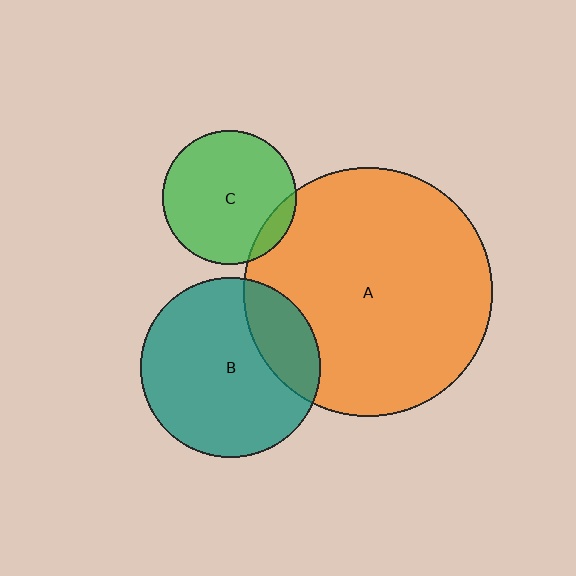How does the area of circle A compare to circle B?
Approximately 1.9 times.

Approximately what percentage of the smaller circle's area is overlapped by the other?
Approximately 10%.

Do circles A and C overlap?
Yes.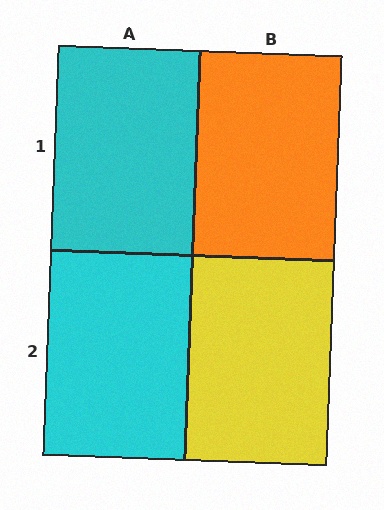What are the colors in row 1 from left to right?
Cyan, orange.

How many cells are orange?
1 cell is orange.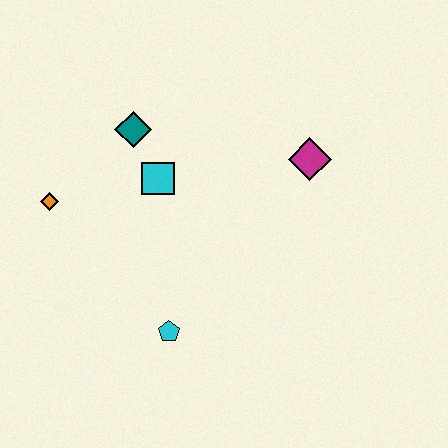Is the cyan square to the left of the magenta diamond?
Yes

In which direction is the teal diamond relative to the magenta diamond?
The teal diamond is to the left of the magenta diamond.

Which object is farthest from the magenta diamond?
The orange diamond is farthest from the magenta diamond.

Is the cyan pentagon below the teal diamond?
Yes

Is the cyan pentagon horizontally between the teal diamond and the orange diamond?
No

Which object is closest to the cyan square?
The teal diamond is closest to the cyan square.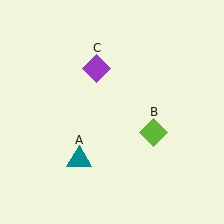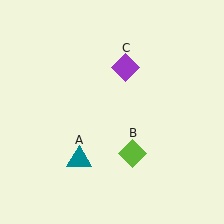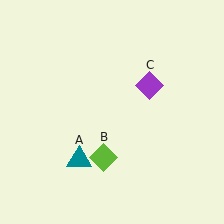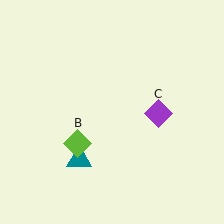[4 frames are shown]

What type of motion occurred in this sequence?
The lime diamond (object B), purple diamond (object C) rotated clockwise around the center of the scene.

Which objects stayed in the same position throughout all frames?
Teal triangle (object A) remained stationary.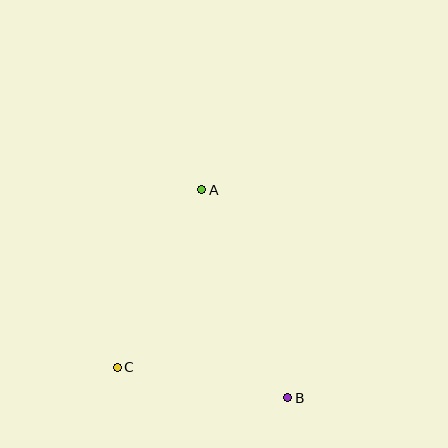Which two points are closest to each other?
Points B and C are closest to each other.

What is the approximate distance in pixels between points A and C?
The distance between A and C is approximately 197 pixels.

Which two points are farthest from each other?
Points A and B are farthest from each other.